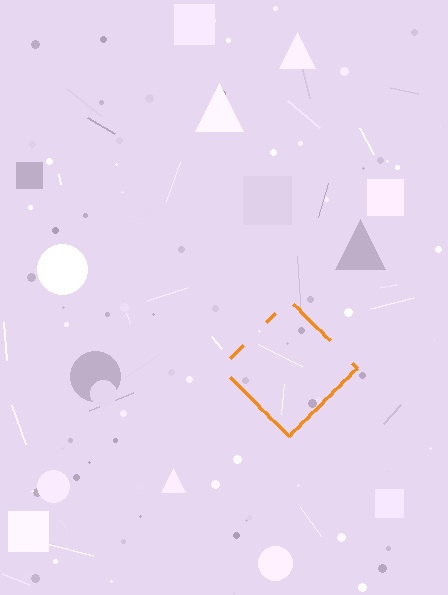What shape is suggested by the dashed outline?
The dashed outline suggests a diamond.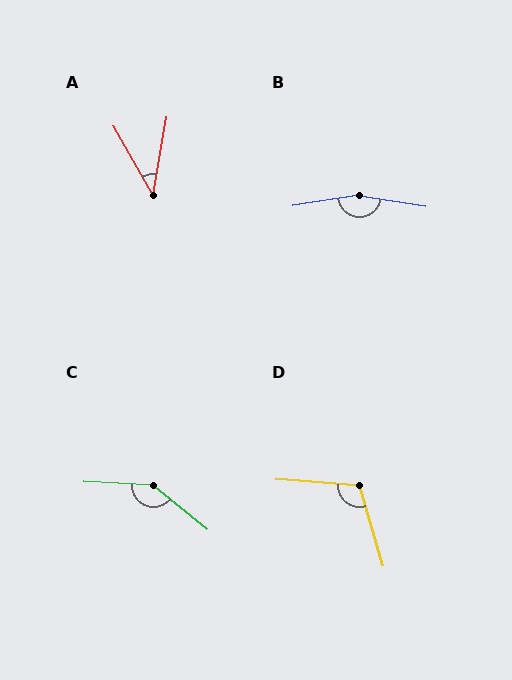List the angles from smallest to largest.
A (39°), D (110°), C (144°), B (162°).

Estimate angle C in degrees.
Approximately 144 degrees.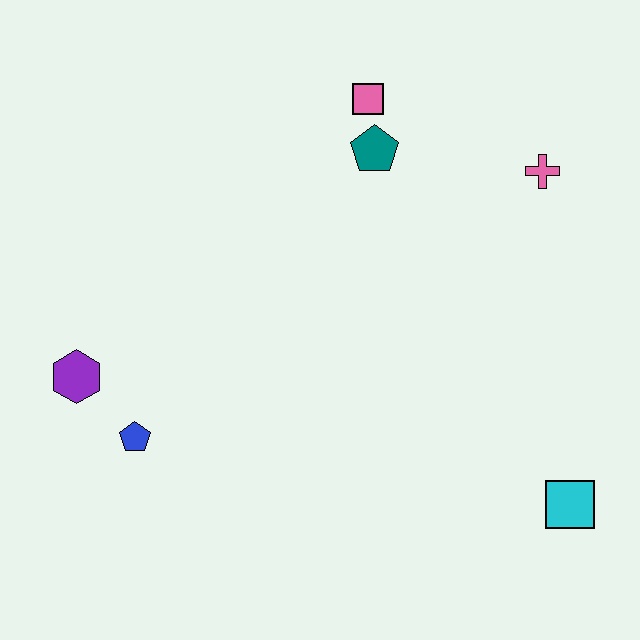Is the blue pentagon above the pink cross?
No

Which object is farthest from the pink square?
The cyan square is farthest from the pink square.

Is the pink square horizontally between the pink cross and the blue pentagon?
Yes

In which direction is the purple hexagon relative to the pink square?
The purple hexagon is to the left of the pink square.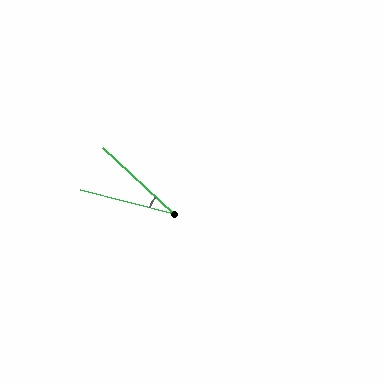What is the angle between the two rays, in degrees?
Approximately 29 degrees.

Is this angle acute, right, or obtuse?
It is acute.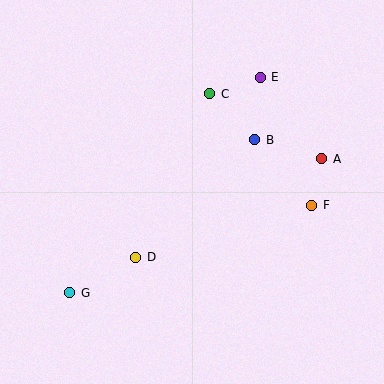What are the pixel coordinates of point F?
Point F is at (312, 205).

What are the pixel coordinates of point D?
Point D is at (136, 257).